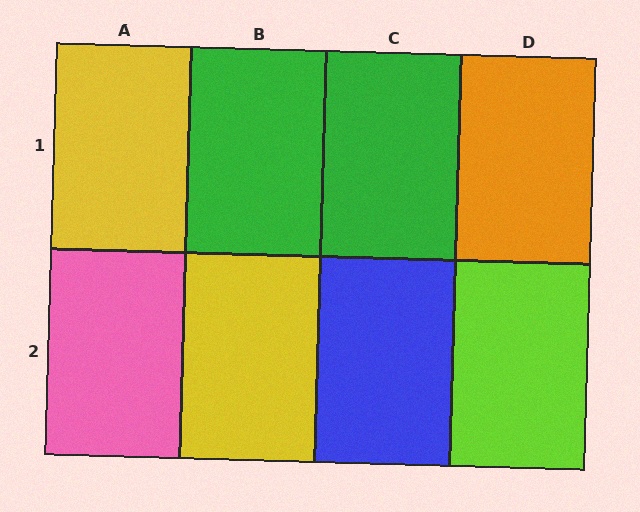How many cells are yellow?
2 cells are yellow.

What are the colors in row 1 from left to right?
Yellow, green, green, orange.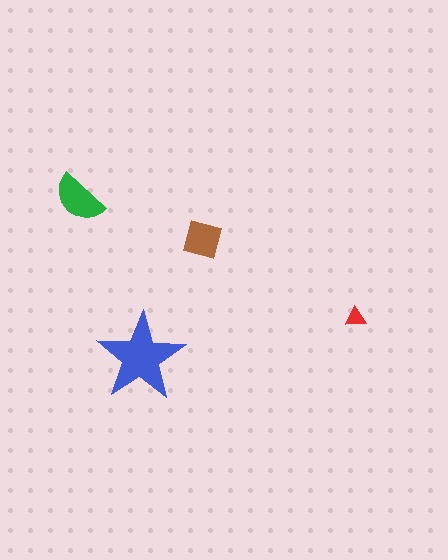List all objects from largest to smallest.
The blue star, the green semicircle, the brown diamond, the red triangle.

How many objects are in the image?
There are 4 objects in the image.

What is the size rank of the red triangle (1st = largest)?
4th.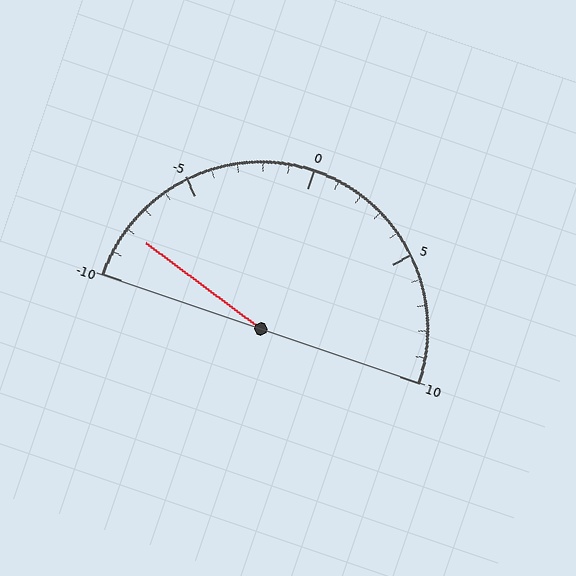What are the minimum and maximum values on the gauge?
The gauge ranges from -10 to 10.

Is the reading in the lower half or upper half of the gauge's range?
The reading is in the lower half of the range (-10 to 10).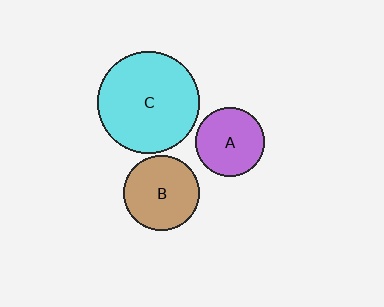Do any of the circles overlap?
No, none of the circles overlap.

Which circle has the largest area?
Circle C (cyan).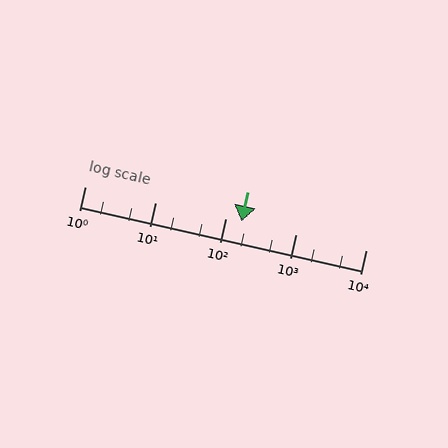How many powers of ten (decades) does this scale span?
The scale spans 4 decades, from 1 to 10000.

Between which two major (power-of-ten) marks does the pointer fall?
The pointer is between 100 and 1000.